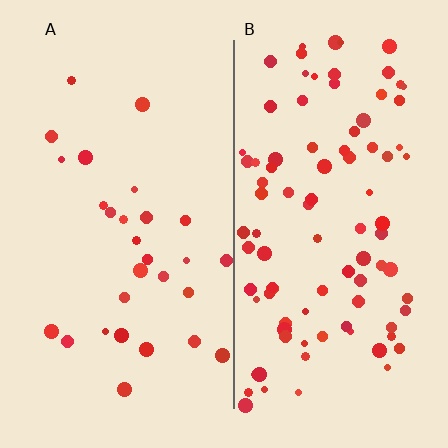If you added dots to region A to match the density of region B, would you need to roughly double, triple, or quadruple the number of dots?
Approximately triple.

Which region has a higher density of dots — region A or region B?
B (the right).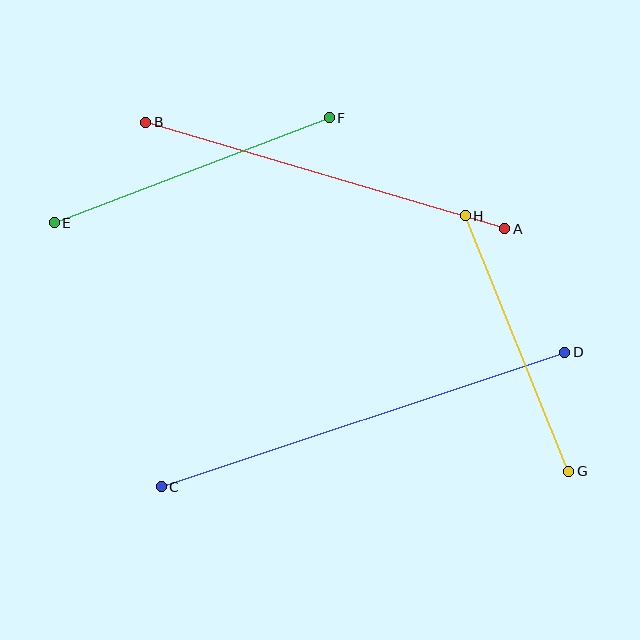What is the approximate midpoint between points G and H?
The midpoint is at approximately (517, 343) pixels.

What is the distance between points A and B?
The distance is approximately 374 pixels.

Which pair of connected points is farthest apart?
Points C and D are farthest apart.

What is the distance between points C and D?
The distance is approximately 425 pixels.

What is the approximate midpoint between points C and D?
The midpoint is at approximately (363, 419) pixels.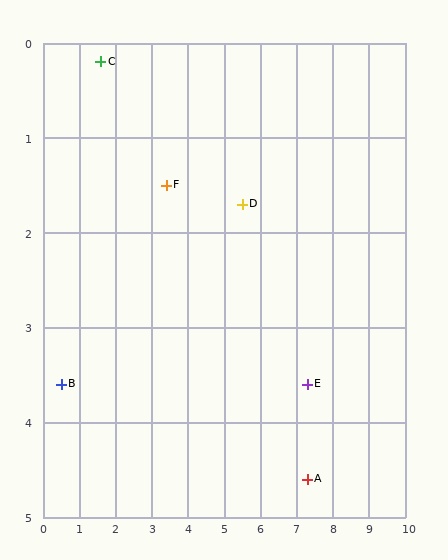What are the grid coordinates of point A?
Point A is at approximately (7.3, 4.6).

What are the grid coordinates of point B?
Point B is at approximately (0.5, 3.6).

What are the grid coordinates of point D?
Point D is at approximately (5.5, 1.7).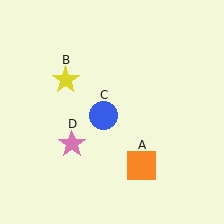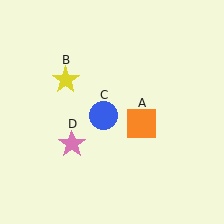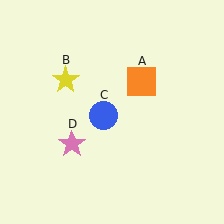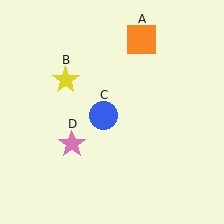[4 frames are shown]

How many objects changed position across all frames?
1 object changed position: orange square (object A).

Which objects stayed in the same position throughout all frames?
Yellow star (object B) and blue circle (object C) and pink star (object D) remained stationary.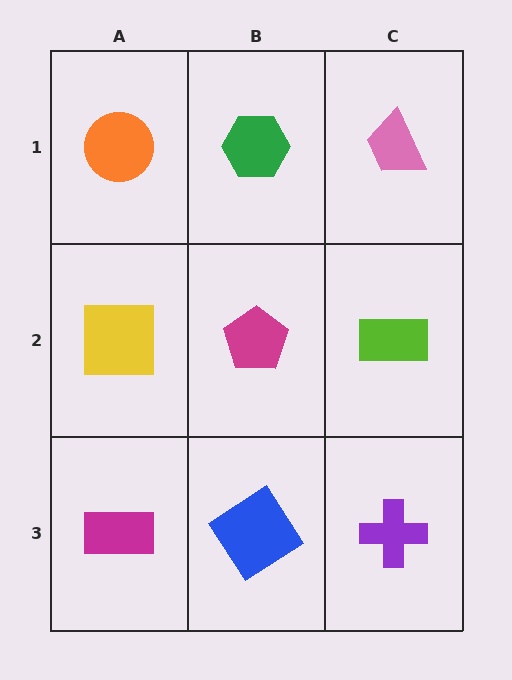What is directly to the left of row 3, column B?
A magenta rectangle.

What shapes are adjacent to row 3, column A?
A yellow square (row 2, column A), a blue diamond (row 3, column B).